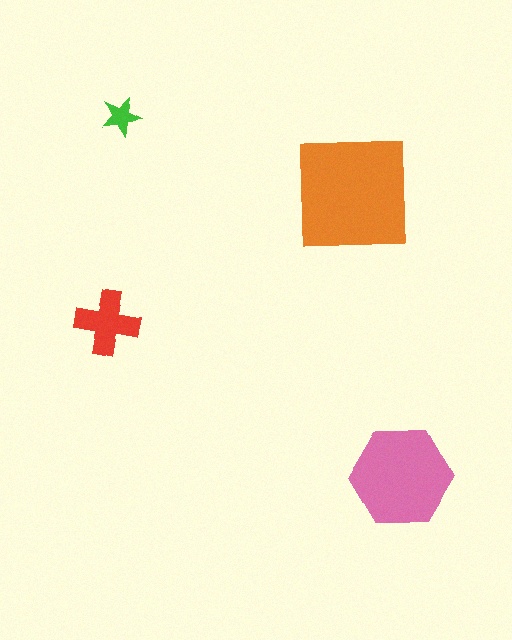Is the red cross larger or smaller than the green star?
Larger.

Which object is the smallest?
The green star.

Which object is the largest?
The orange square.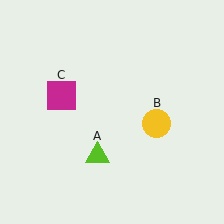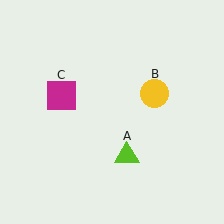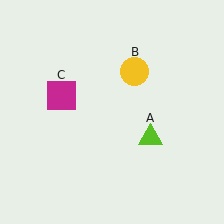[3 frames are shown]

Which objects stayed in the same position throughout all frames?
Magenta square (object C) remained stationary.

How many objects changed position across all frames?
2 objects changed position: lime triangle (object A), yellow circle (object B).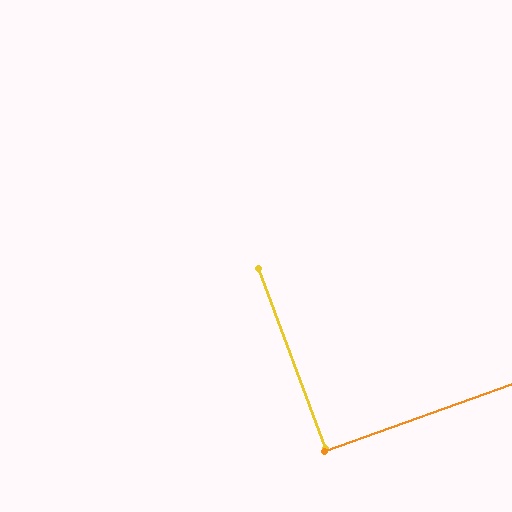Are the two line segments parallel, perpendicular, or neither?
Perpendicular — they meet at approximately 89°.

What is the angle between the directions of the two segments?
Approximately 89 degrees.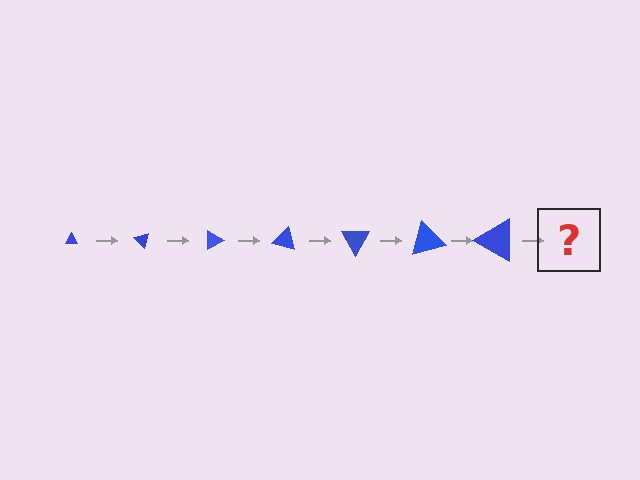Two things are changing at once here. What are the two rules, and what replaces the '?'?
The two rules are that the triangle grows larger each step and it rotates 45 degrees each step. The '?' should be a triangle, larger than the previous one and rotated 315 degrees from the start.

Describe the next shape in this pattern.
It should be a triangle, larger than the previous one and rotated 315 degrees from the start.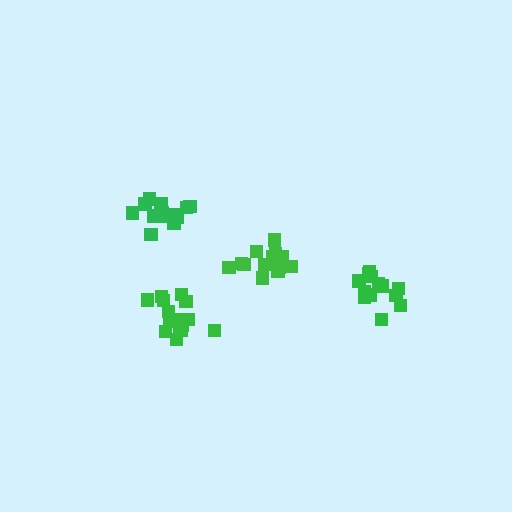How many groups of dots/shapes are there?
There are 4 groups.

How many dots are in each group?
Group 1: 15 dots, Group 2: 14 dots, Group 3: 15 dots, Group 4: 15 dots (59 total).